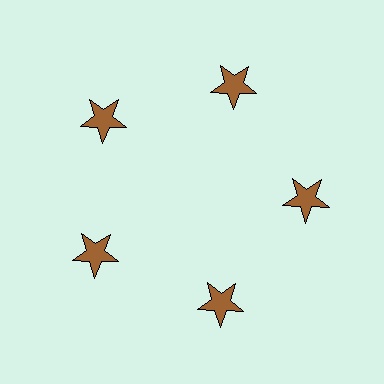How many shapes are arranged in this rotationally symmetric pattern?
There are 5 shapes, arranged in 5 groups of 1.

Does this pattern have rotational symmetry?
Yes, this pattern has 5-fold rotational symmetry. It looks the same after rotating 72 degrees around the center.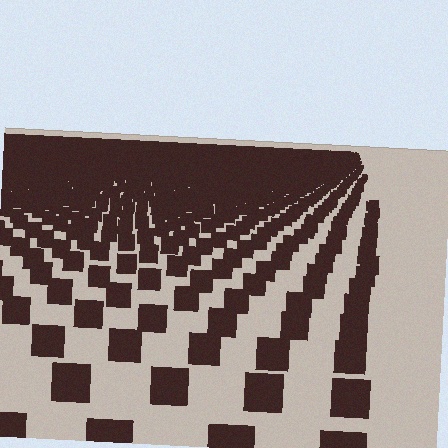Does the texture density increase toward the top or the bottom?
Density increases toward the top.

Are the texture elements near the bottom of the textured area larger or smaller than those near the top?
Larger. Near the bottom, elements are closer to the viewer and appear at a bigger on-screen size.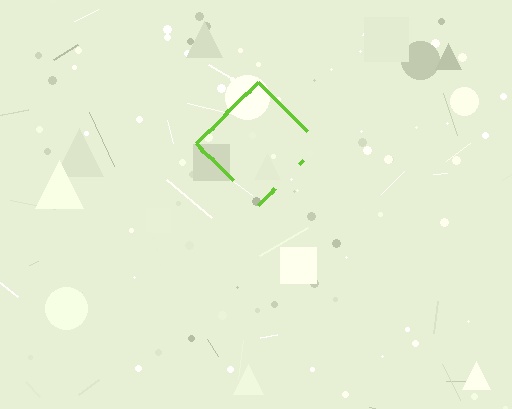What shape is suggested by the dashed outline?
The dashed outline suggests a diamond.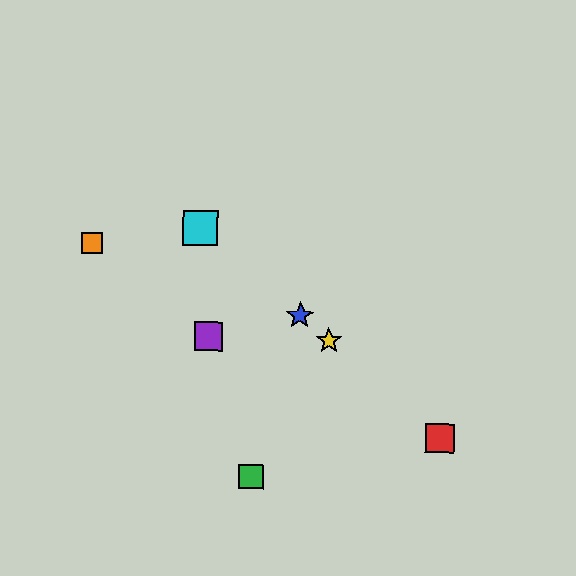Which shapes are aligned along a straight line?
The red square, the blue star, the yellow star, the cyan square are aligned along a straight line.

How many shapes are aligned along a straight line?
4 shapes (the red square, the blue star, the yellow star, the cyan square) are aligned along a straight line.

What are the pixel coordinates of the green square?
The green square is at (251, 477).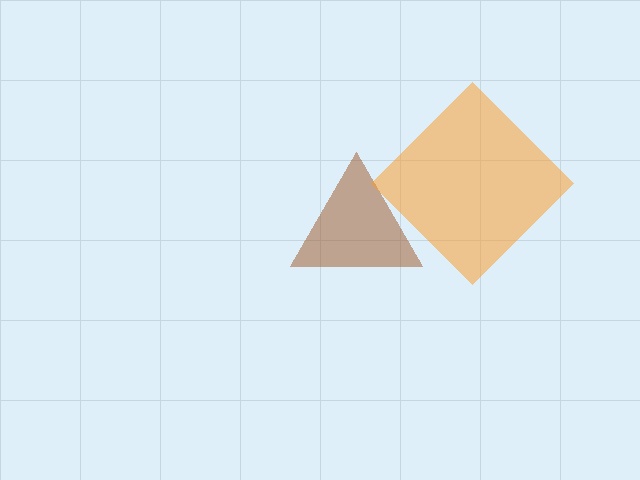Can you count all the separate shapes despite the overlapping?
Yes, there are 2 separate shapes.